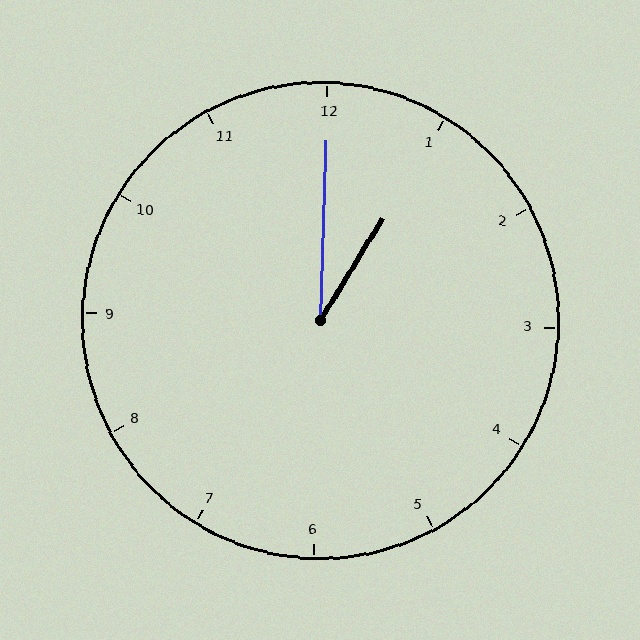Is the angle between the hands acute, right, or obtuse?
It is acute.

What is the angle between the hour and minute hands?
Approximately 30 degrees.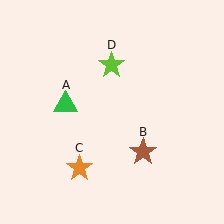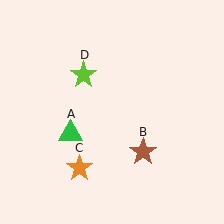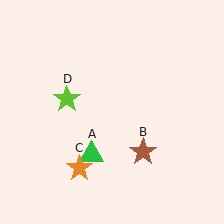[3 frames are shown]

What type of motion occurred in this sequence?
The green triangle (object A), lime star (object D) rotated counterclockwise around the center of the scene.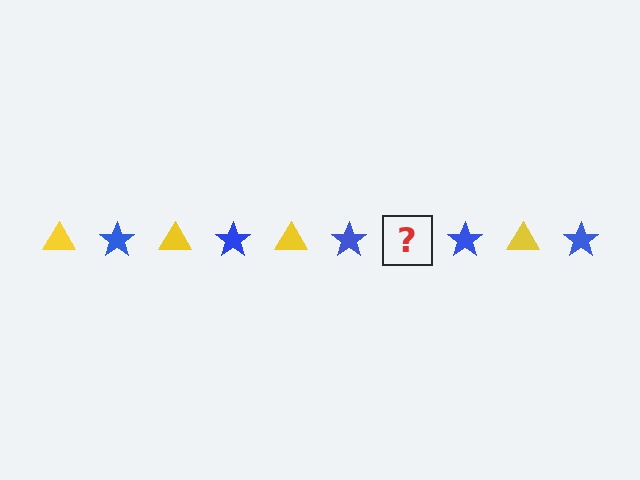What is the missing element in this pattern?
The missing element is a yellow triangle.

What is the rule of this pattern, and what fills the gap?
The rule is that the pattern alternates between yellow triangle and blue star. The gap should be filled with a yellow triangle.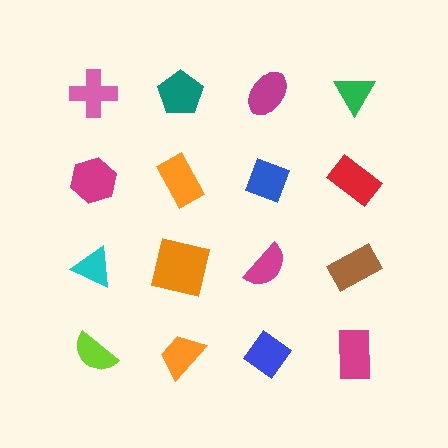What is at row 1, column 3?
A magenta ellipse.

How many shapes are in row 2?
4 shapes.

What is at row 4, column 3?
A blue diamond.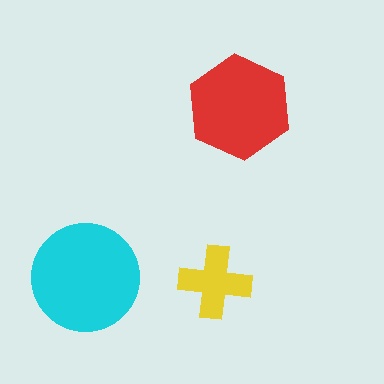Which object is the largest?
The cyan circle.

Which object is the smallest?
The yellow cross.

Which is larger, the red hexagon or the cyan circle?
The cyan circle.